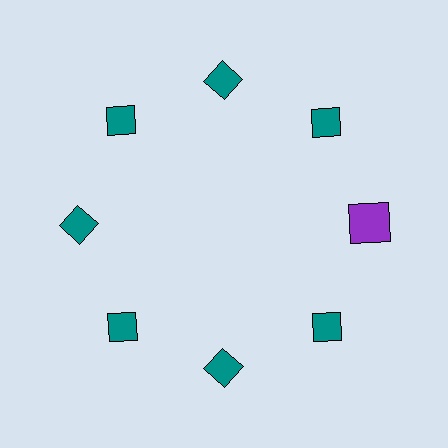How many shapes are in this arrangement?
There are 8 shapes arranged in a ring pattern.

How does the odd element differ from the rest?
It differs in both color (purple instead of teal) and shape (square instead of diamond).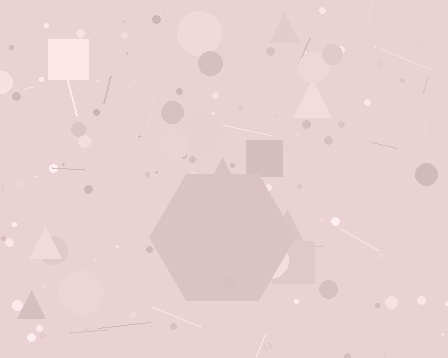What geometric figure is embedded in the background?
A hexagon is embedded in the background.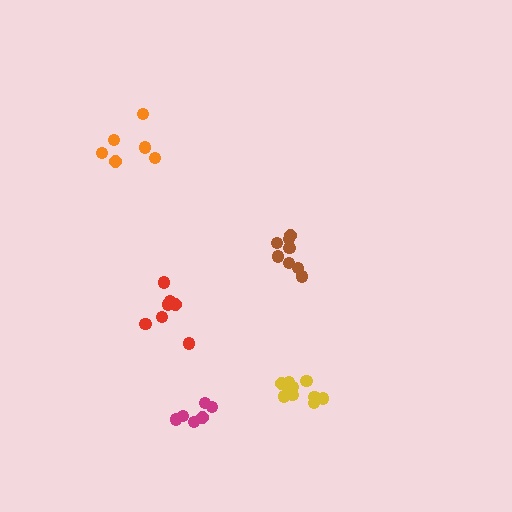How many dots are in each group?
Group 1: 6 dots, Group 2: 6 dots, Group 3: 9 dots, Group 4: 7 dots, Group 5: 10 dots (38 total).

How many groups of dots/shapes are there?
There are 5 groups.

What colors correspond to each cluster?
The clusters are colored: magenta, orange, brown, red, yellow.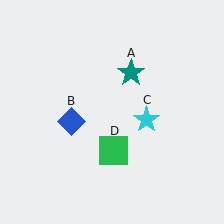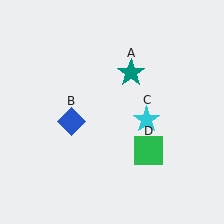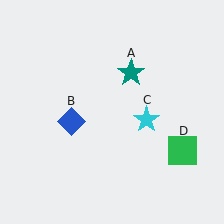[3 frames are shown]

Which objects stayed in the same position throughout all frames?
Teal star (object A) and blue diamond (object B) and cyan star (object C) remained stationary.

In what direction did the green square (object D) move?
The green square (object D) moved right.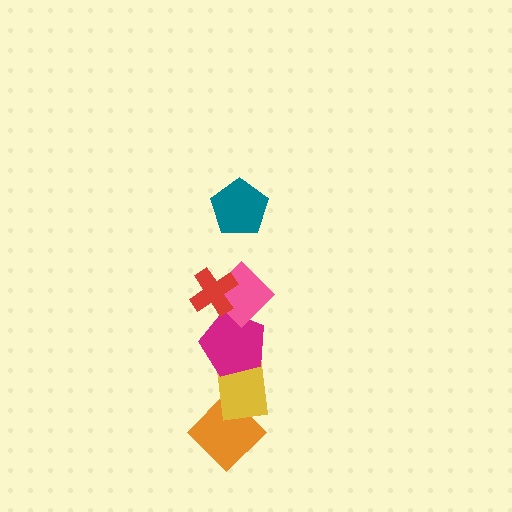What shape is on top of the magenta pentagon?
The pink diamond is on top of the magenta pentagon.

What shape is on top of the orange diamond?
The yellow rectangle is on top of the orange diamond.